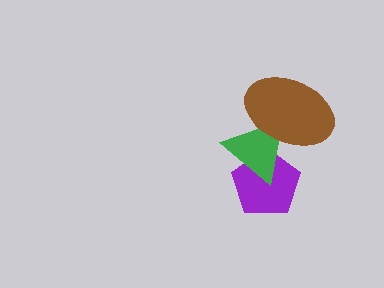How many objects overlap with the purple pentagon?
1 object overlaps with the purple pentagon.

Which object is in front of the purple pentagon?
The green triangle is in front of the purple pentagon.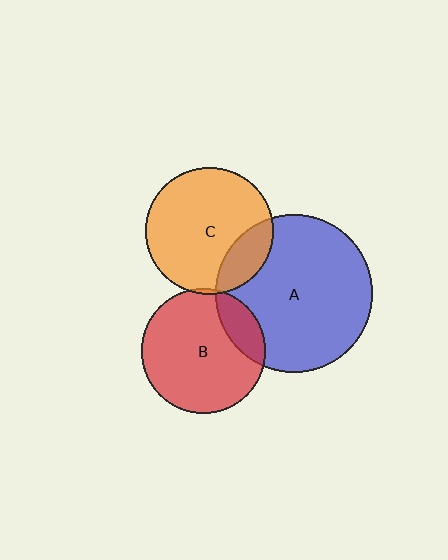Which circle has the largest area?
Circle A (blue).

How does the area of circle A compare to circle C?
Approximately 1.5 times.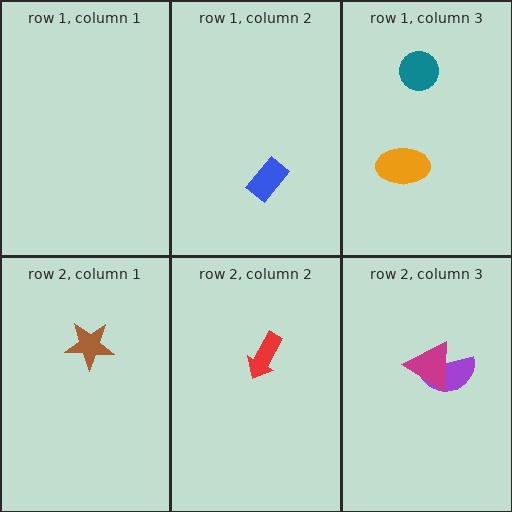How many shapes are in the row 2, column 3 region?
2.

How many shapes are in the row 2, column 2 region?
1.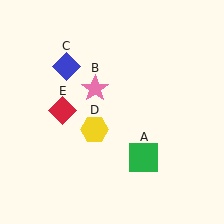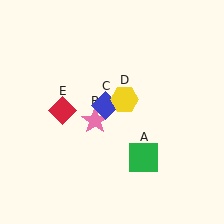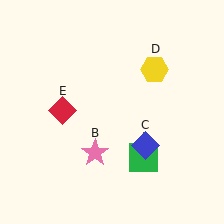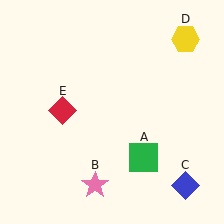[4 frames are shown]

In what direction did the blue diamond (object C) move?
The blue diamond (object C) moved down and to the right.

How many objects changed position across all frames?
3 objects changed position: pink star (object B), blue diamond (object C), yellow hexagon (object D).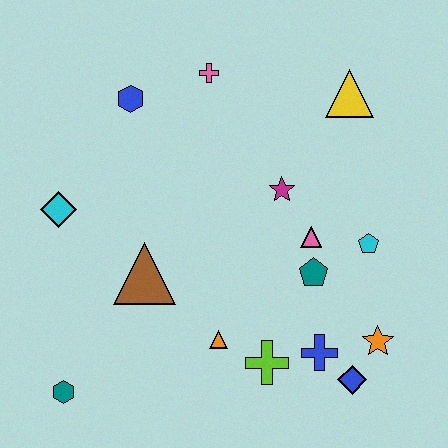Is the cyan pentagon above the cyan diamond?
No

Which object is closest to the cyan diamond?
The brown triangle is closest to the cyan diamond.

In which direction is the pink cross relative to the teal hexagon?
The pink cross is above the teal hexagon.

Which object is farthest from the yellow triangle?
The teal hexagon is farthest from the yellow triangle.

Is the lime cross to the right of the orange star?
No